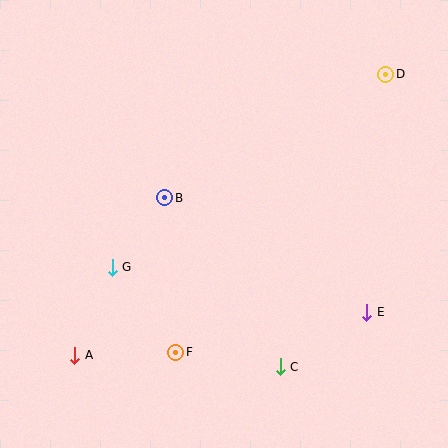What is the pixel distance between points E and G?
The distance between E and G is 258 pixels.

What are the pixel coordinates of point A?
Point A is at (75, 355).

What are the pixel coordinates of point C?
Point C is at (280, 367).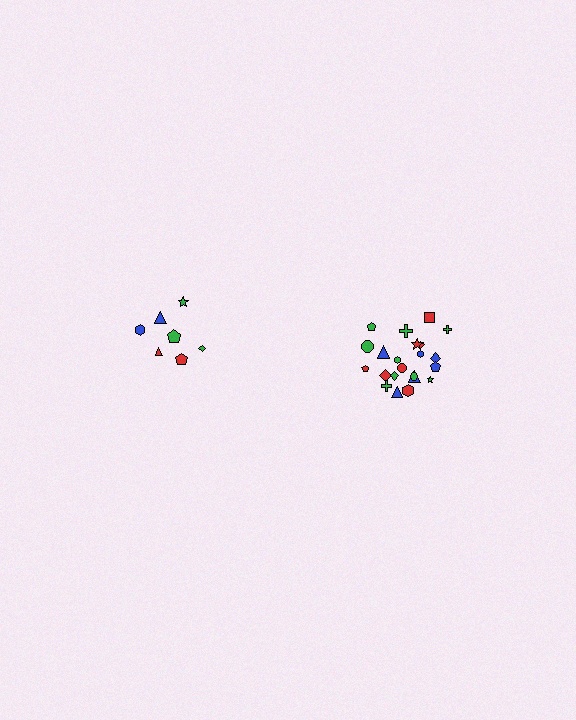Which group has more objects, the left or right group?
The right group.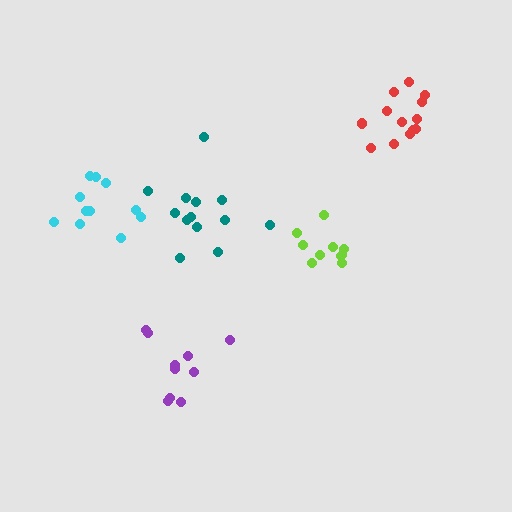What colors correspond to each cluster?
The clusters are colored: cyan, purple, teal, red, lime.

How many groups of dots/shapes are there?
There are 5 groups.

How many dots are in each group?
Group 1: 11 dots, Group 2: 10 dots, Group 3: 13 dots, Group 4: 14 dots, Group 5: 10 dots (58 total).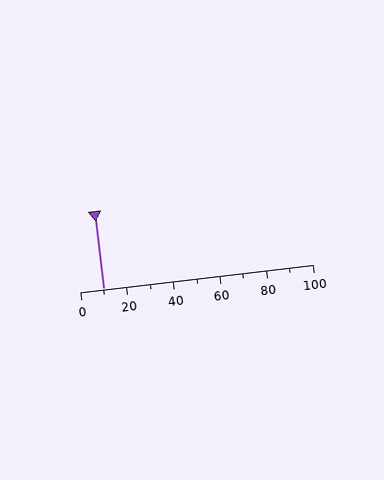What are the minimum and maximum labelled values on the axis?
The axis runs from 0 to 100.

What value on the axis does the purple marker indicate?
The marker indicates approximately 10.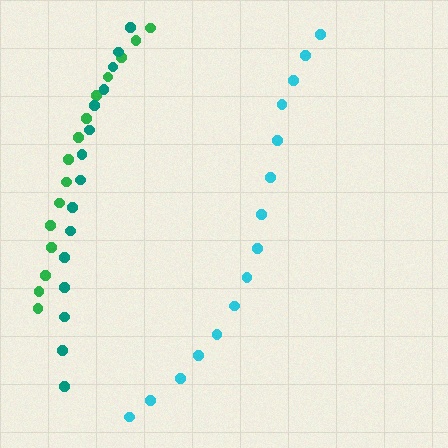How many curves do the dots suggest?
There are 3 distinct paths.